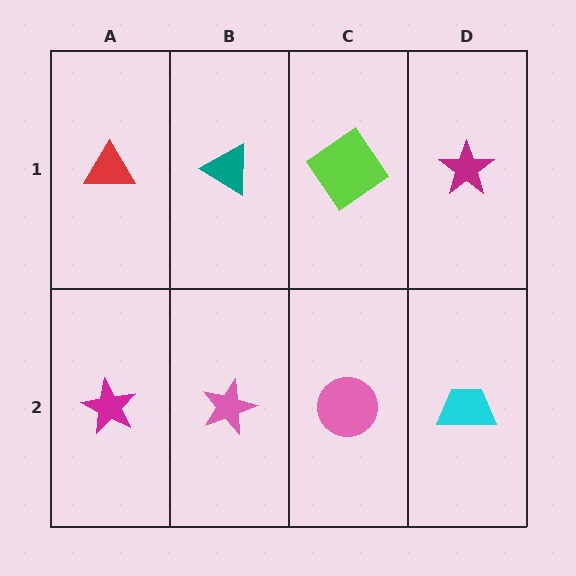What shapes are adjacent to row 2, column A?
A red triangle (row 1, column A), a pink star (row 2, column B).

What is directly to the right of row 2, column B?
A pink circle.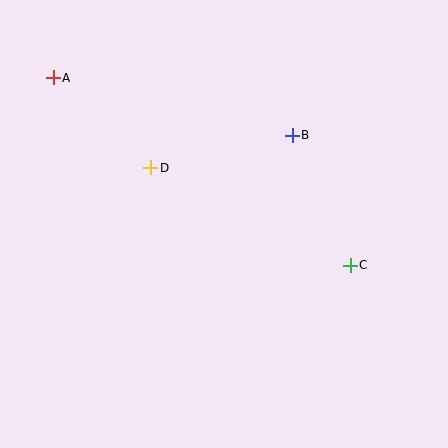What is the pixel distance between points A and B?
The distance between A and B is 246 pixels.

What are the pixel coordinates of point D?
Point D is at (151, 168).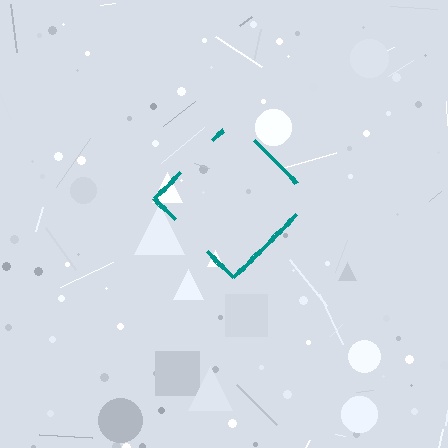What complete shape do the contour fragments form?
The contour fragments form a diamond.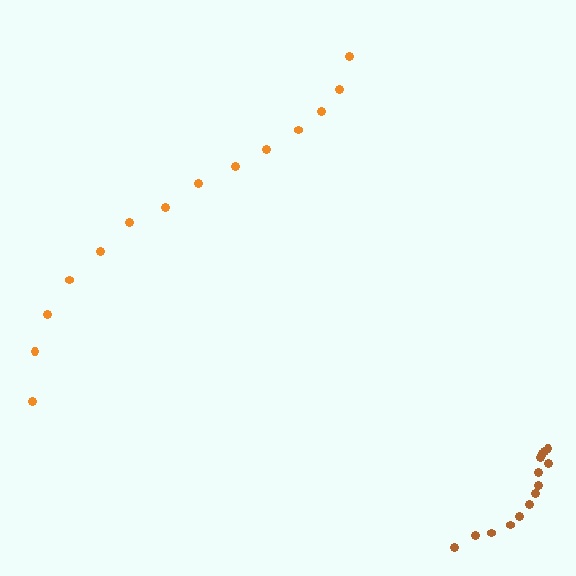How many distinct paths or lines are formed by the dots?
There are 2 distinct paths.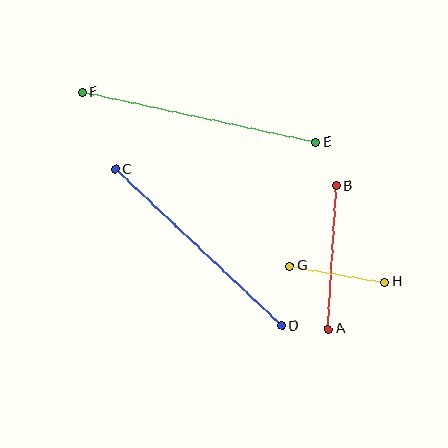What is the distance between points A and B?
The distance is approximately 143 pixels.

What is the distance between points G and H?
The distance is approximately 97 pixels.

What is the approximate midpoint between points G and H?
The midpoint is at approximately (338, 274) pixels.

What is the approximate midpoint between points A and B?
The midpoint is at approximately (332, 258) pixels.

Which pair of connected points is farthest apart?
Points E and F are farthest apart.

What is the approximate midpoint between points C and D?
The midpoint is at approximately (198, 248) pixels.